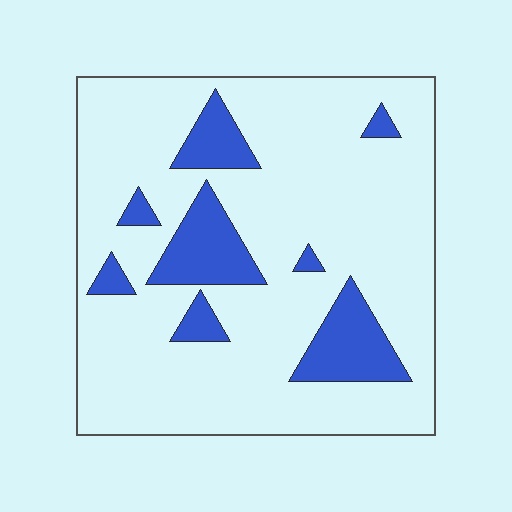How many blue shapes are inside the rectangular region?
8.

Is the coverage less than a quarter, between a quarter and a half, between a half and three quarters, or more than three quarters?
Less than a quarter.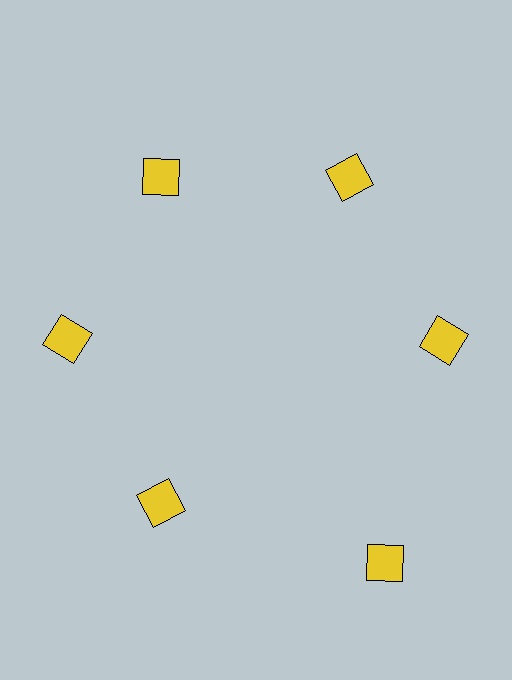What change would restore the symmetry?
The symmetry would be restored by moving it inward, back onto the ring so that all 6 squares sit at equal angles and equal distance from the center.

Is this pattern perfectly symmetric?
No. The 6 yellow squares are arranged in a ring, but one element near the 5 o'clock position is pushed outward from the center, breaking the 6-fold rotational symmetry.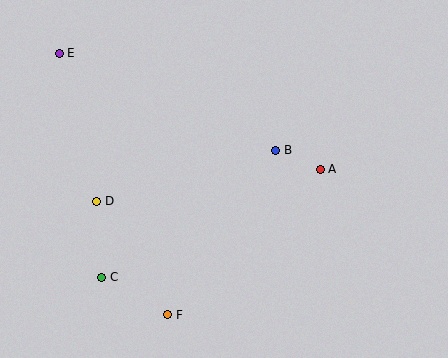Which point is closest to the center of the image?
Point B at (276, 150) is closest to the center.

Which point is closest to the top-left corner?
Point E is closest to the top-left corner.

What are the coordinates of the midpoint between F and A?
The midpoint between F and A is at (244, 242).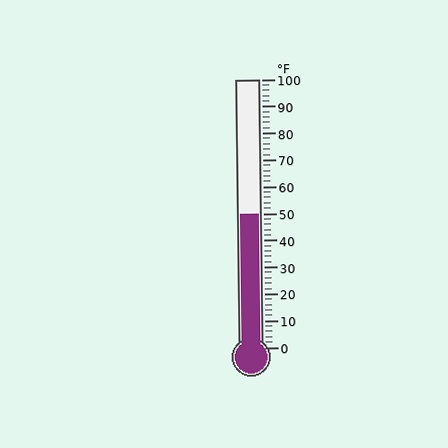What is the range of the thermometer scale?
The thermometer scale ranges from 0°F to 100°F.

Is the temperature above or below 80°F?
The temperature is below 80°F.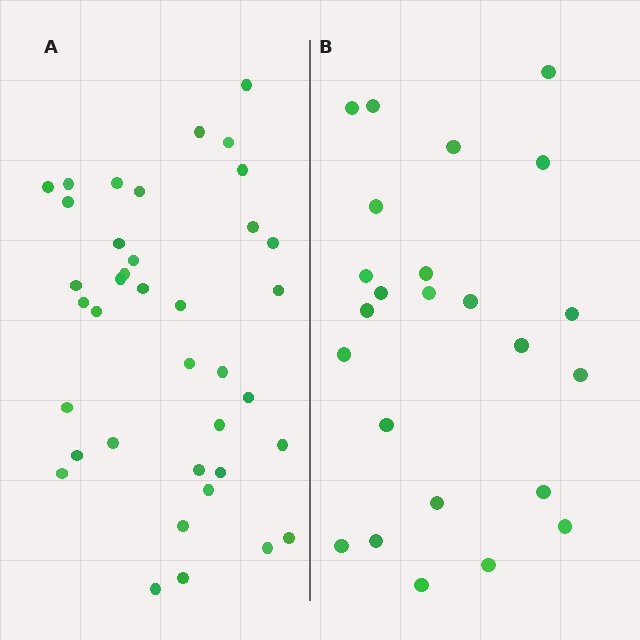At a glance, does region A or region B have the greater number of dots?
Region A (the left region) has more dots.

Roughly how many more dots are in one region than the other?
Region A has approximately 15 more dots than region B.